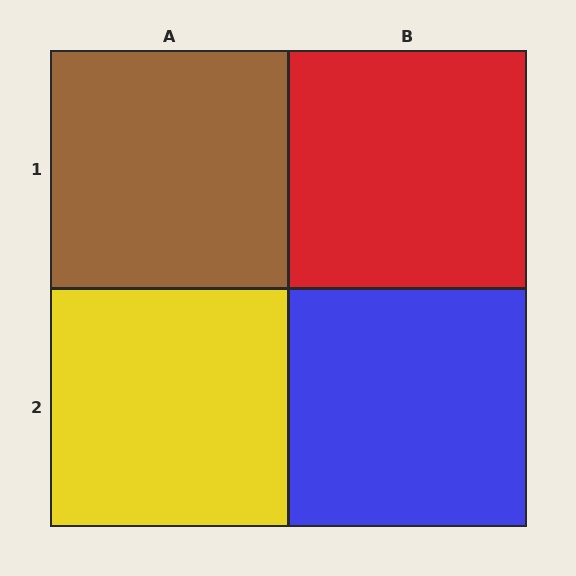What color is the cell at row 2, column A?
Yellow.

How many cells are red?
1 cell is red.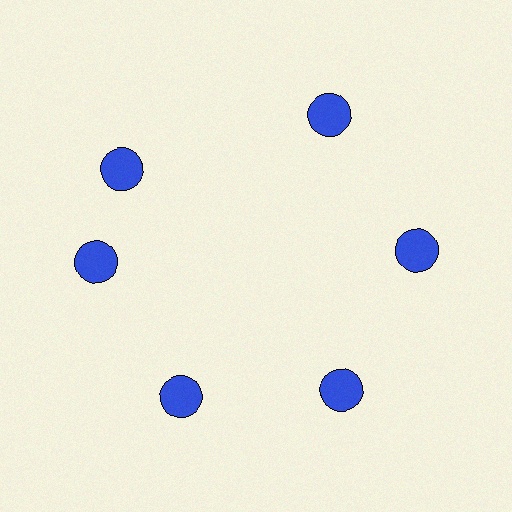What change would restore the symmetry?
The symmetry would be restored by rotating it back into even spacing with its neighbors so that all 6 circles sit at equal angles and equal distance from the center.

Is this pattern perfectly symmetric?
No. The 6 blue circles are arranged in a ring, but one element near the 11 o'clock position is rotated out of alignment along the ring, breaking the 6-fold rotational symmetry.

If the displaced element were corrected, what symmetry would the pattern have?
It would have 6-fold rotational symmetry — the pattern would map onto itself every 60 degrees.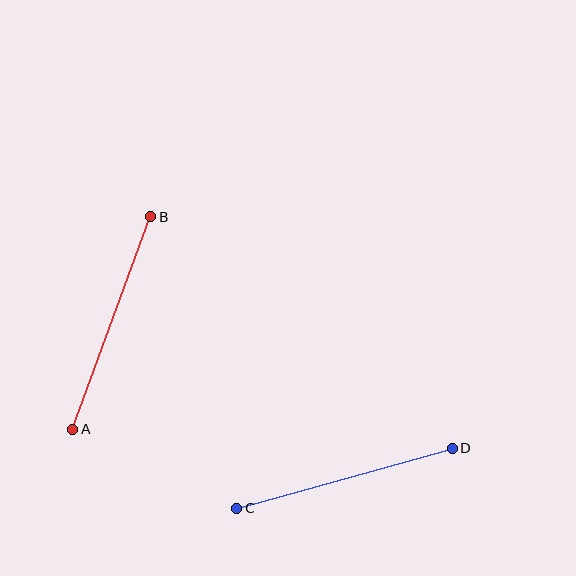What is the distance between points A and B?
The distance is approximately 227 pixels.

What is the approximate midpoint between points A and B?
The midpoint is at approximately (112, 323) pixels.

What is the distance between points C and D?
The distance is approximately 224 pixels.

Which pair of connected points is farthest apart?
Points A and B are farthest apart.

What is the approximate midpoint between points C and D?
The midpoint is at approximately (345, 478) pixels.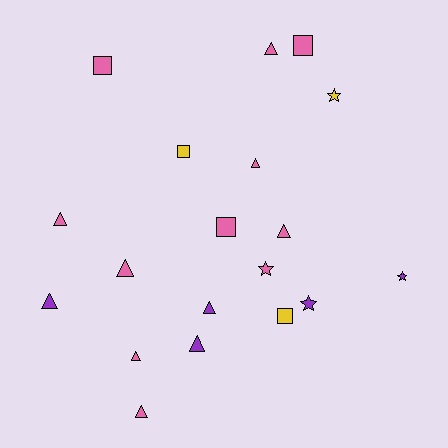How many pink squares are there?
There are 3 pink squares.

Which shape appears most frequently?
Triangle, with 10 objects.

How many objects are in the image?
There are 19 objects.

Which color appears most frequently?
Pink, with 11 objects.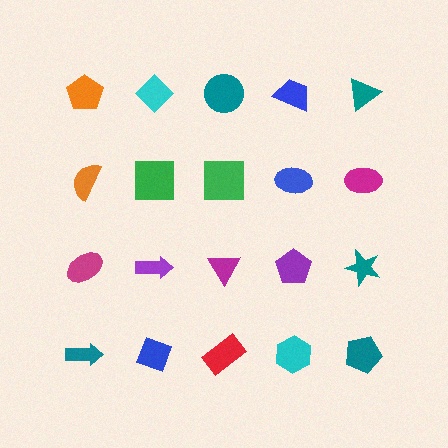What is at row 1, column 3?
A teal circle.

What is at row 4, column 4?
A cyan hexagon.